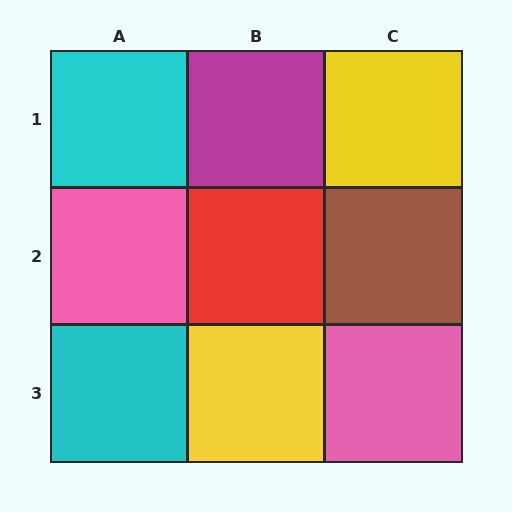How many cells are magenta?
1 cell is magenta.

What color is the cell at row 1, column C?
Yellow.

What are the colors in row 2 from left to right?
Pink, red, brown.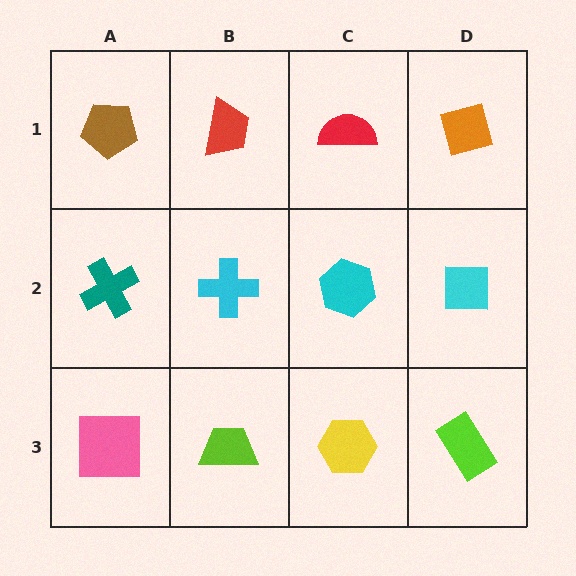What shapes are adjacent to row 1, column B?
A cyan cross (row 2, column B), a brown pentagon (row 1, column A), a red semicircle (row 1, column C).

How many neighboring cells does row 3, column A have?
2.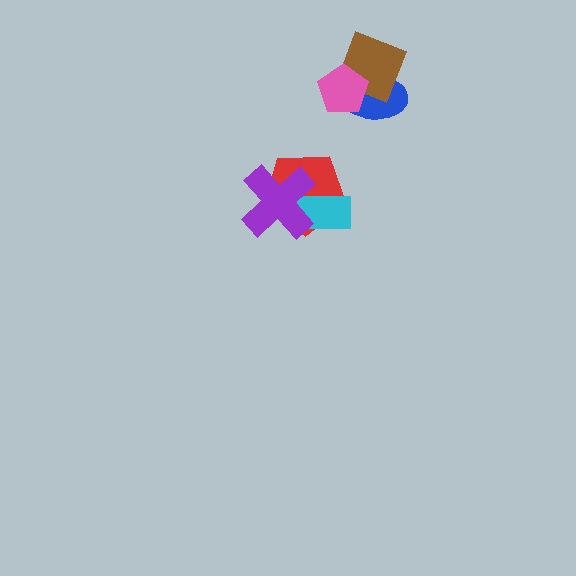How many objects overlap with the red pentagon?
2 objects overlap with the red pentagon.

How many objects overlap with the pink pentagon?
2 objects overlap with the pink pentagon.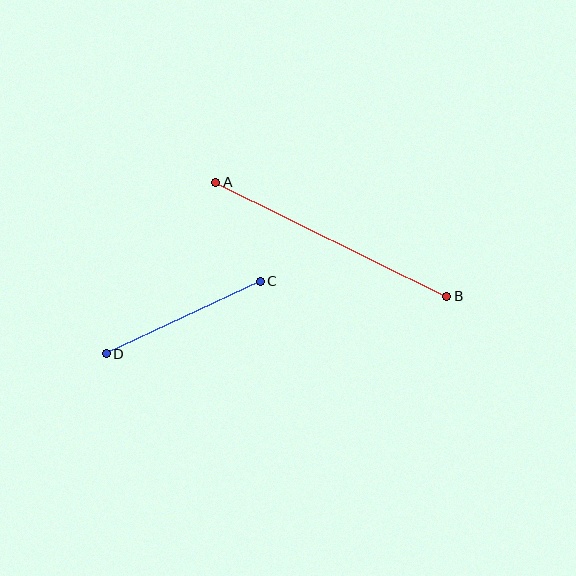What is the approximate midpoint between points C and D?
The midpoint is at approximately (183, 318) pixels.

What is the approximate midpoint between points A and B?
The midpoint is at approximately (331, 239) pixels.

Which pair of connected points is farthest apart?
Points A and B are farthest apart.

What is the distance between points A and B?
The distance is approximately 258 pixels.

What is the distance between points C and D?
The distance is approximately 170 pixels.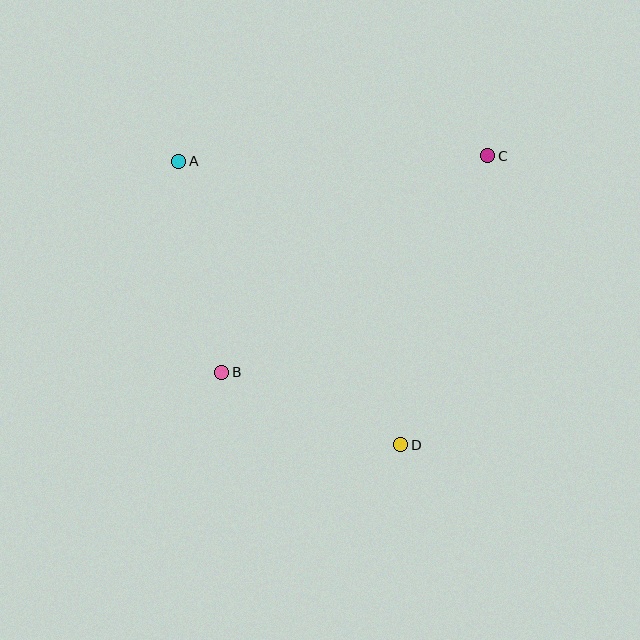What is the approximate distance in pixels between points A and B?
The distance between A and B is approximately 215 pixels.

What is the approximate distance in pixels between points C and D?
The distance between C and D is approximately 302 pixels.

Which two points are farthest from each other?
Points A and D are farthest from each other.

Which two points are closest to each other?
Points B and D are closest to each other.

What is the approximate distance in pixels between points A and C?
The distance between A and C is approximately 309 pixels.